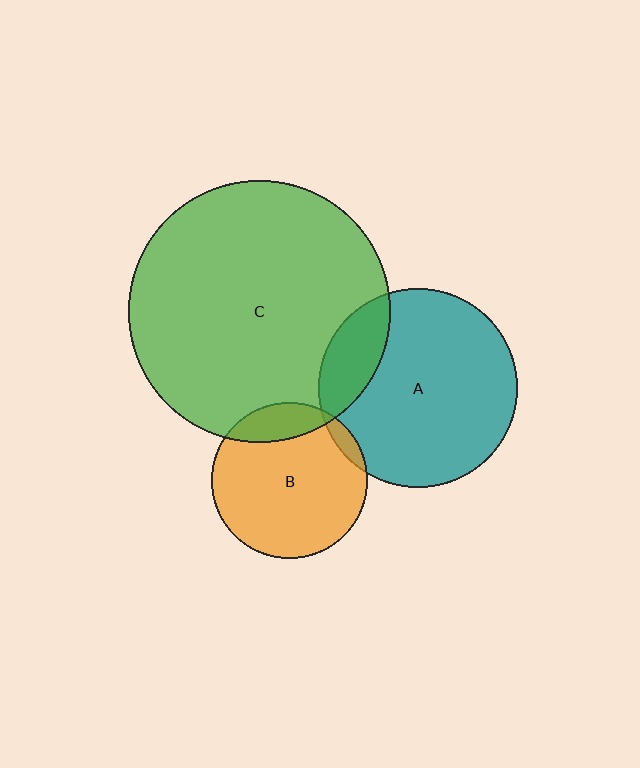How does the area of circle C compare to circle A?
Approximately 1.7 times.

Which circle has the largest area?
Circle C (green).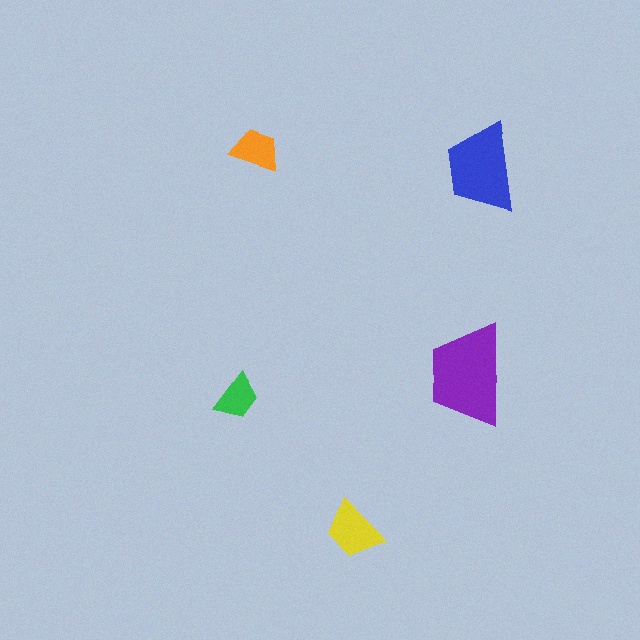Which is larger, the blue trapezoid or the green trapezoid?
The blue one.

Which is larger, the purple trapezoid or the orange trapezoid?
The purple one.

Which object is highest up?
The orange trapezoid is topmost.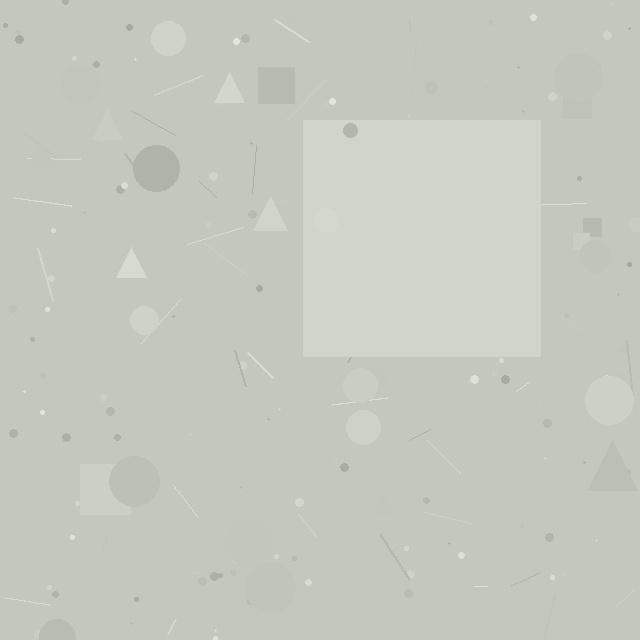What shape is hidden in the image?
A square is hidden in the image.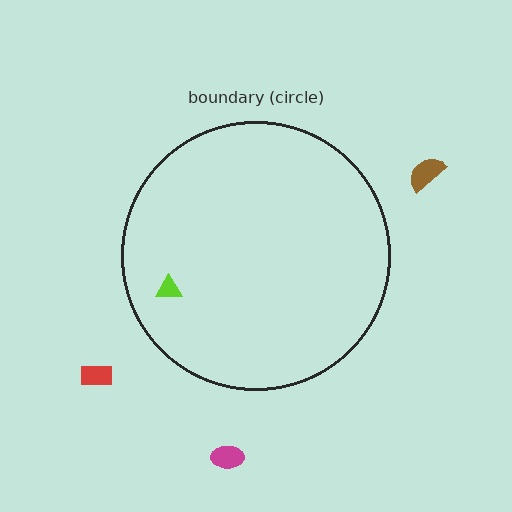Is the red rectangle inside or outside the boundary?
Outside.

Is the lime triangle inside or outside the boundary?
Inside.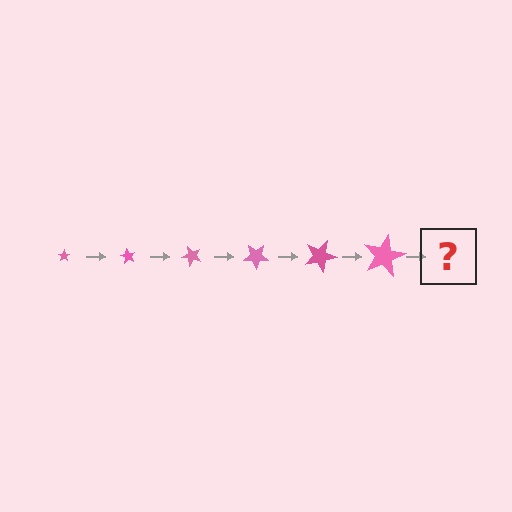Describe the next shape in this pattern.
It should be a star, larger than the previous one and rotated 360 degrees from the start.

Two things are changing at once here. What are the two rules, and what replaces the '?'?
The two rules are that the star grows larger each step and it rotates 60 degrees each step. The '?' should be a star, larger than the previous one and rotated 360 degrees from the start.